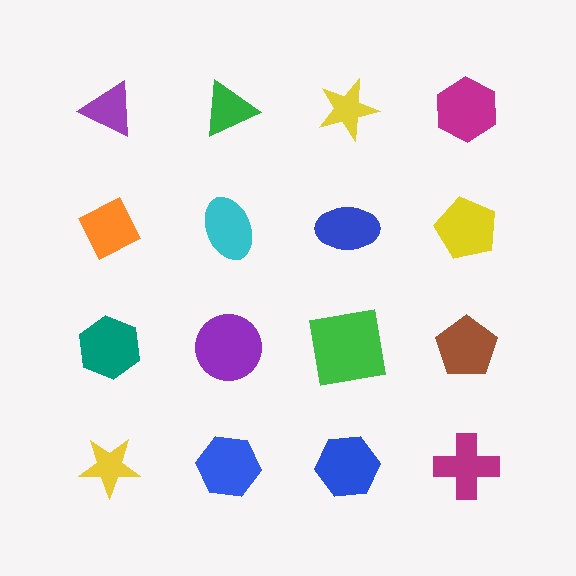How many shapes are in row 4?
4 shapes.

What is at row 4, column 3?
A blue hexagon.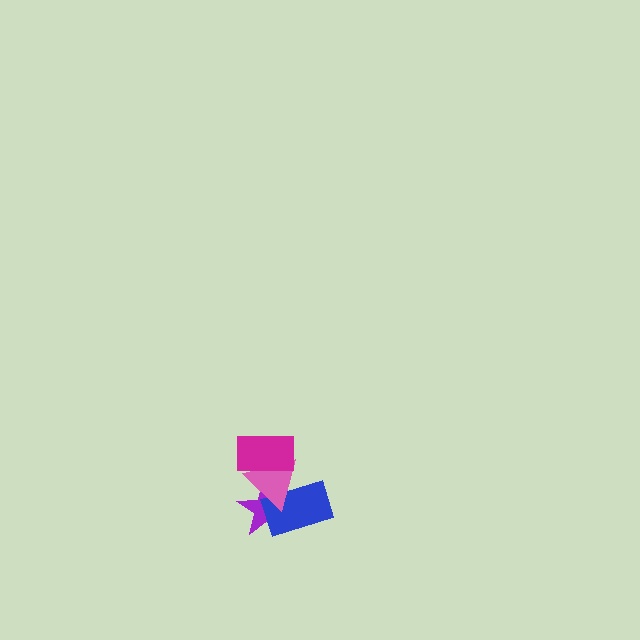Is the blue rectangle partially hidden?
Yes, it is partially covered by another shape.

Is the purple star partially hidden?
Yes, it is partially covered by another shape.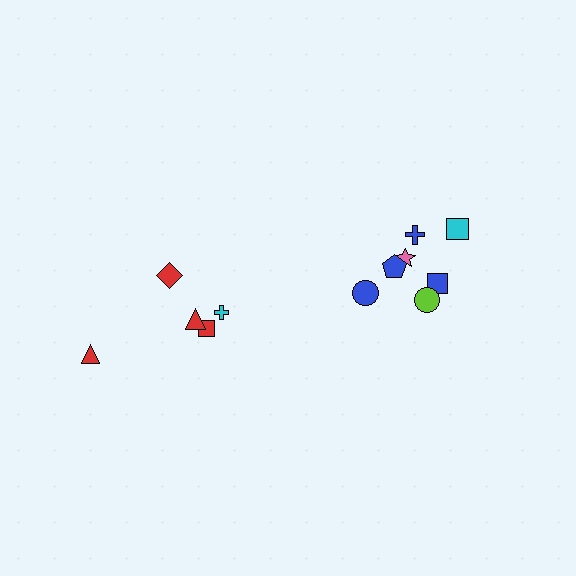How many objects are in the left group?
There are 5 objects.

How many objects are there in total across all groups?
There are 12 objects.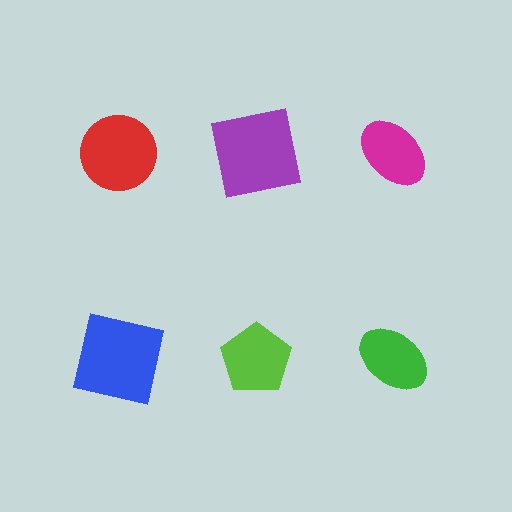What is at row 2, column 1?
A blue square.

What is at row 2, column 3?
A green ellipse.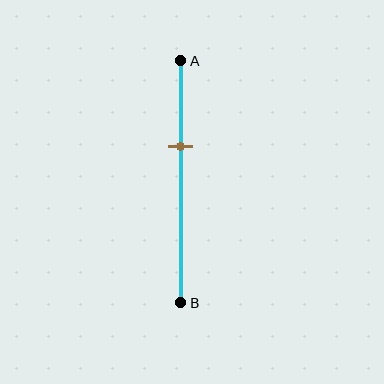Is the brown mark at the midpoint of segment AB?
No, the mark is at about 35% from A, not at the 50% midpoint.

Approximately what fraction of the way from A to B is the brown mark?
The brown mark is approximately 35% of the way from A to B.